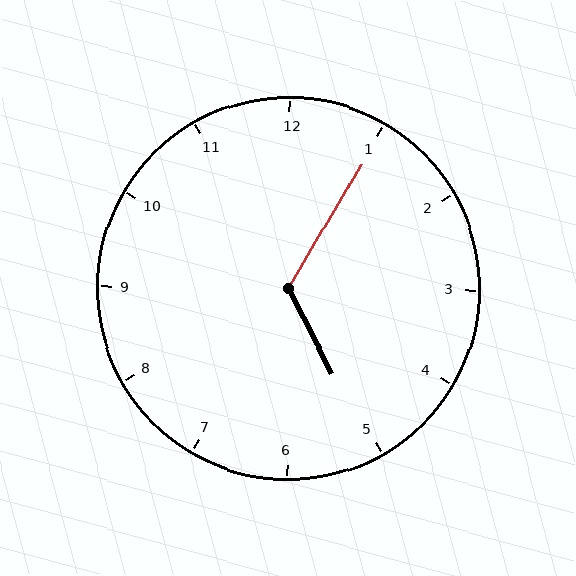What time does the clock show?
5:05.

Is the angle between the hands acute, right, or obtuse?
It is obtuse.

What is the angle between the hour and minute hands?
Approximately 122 degrees.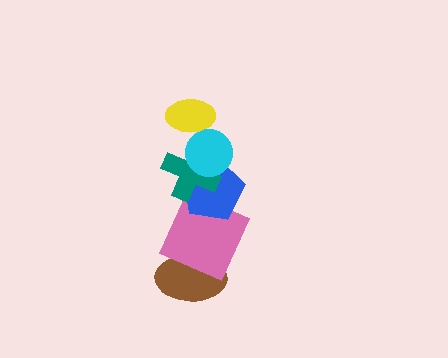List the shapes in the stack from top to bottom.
From top to bottom: the yellow ellipse, the cyan circle, the teal cross, the blue pentagon, the pink square, the brown ellipse.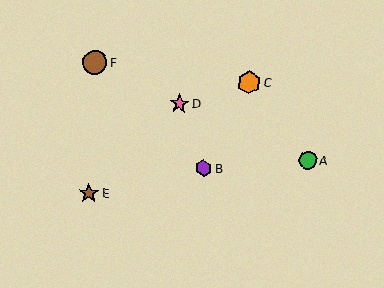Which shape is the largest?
The brown circle (labeled F) is the largest.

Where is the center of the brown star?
The center of the brown star is at (89, 193).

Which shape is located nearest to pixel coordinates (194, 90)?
The pink star (labeled D) at (179, 104) is nearest to that location.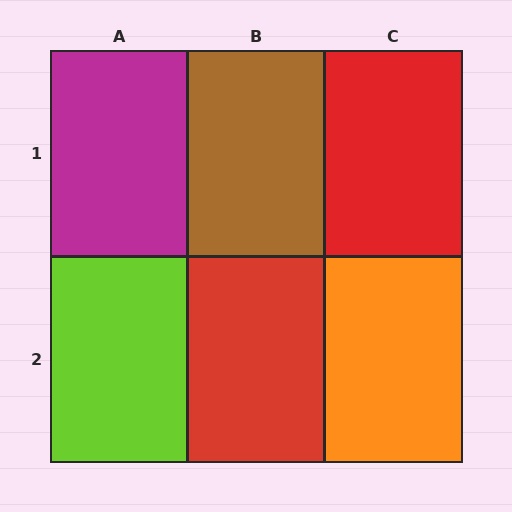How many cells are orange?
1 cell is orange.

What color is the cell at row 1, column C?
Red.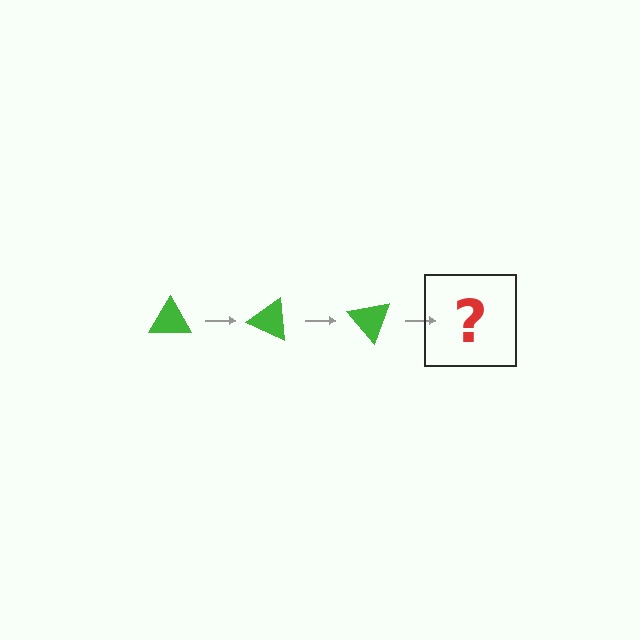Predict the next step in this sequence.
The next step is a green triangle rotated 75 degrees.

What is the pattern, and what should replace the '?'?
The pattern is that the triangle rotates 25 degrees each step. The '?' should be a green triangle rotated 75 degrees.